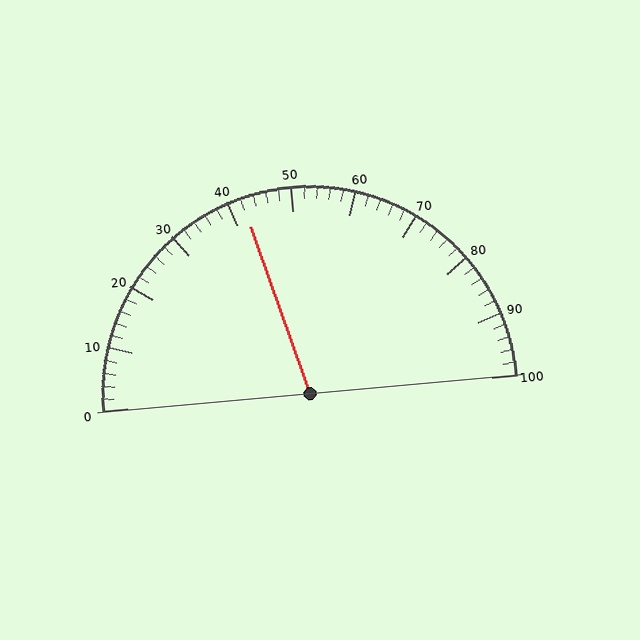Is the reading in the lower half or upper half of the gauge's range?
The reading is in the lower half of the range (0 to 100).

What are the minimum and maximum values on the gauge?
The gauge ranges from 0 to 100.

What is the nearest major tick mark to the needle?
The nearest major tick mark is 40.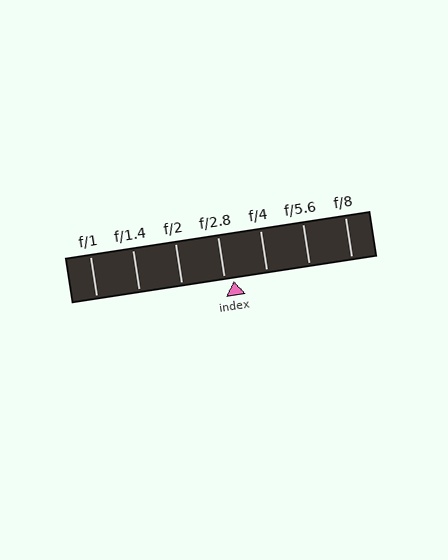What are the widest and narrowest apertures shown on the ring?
The widest aperture shown is f/1 and the narrowest is f/8.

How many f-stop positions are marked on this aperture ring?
There are 7 f-stop positions marked.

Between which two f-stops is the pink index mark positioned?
The index mark is between f/2.8 and f/4.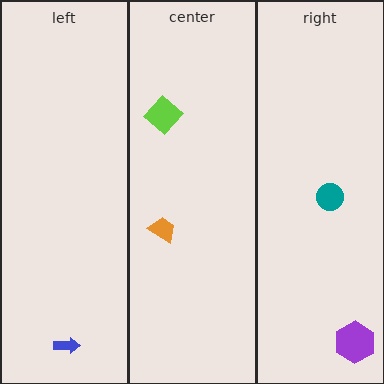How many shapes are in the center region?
2.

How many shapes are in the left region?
1.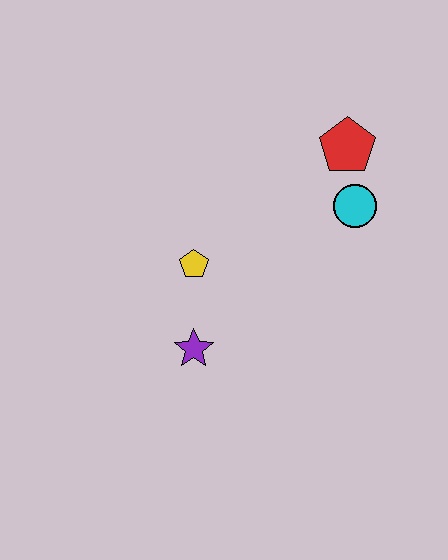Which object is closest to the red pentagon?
The cyan circle is closest to the red pentagon.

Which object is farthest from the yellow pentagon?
The red pentagon is farthest from the yellow pentagon.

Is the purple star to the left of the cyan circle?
Yes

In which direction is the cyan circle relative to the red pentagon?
The cyan circle is below the red pentagon.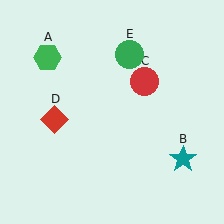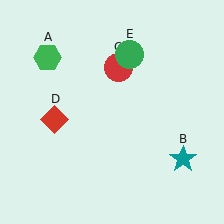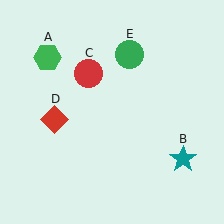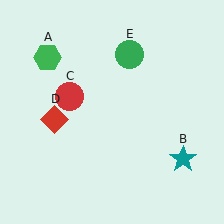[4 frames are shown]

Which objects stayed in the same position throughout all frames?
Green hexagon (object A) and teal star (object B) and red diamond (object D) and green circle (object E) remained stationary.